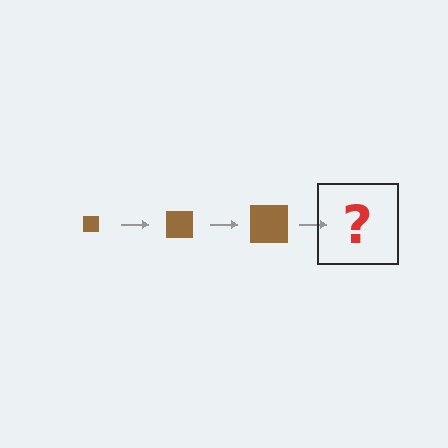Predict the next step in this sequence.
The next step is a brown square, larger than the previous one.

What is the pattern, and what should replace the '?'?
The pattern is that the square gets progressively larger each step. The '?' should be a brown square, larger than the previous one.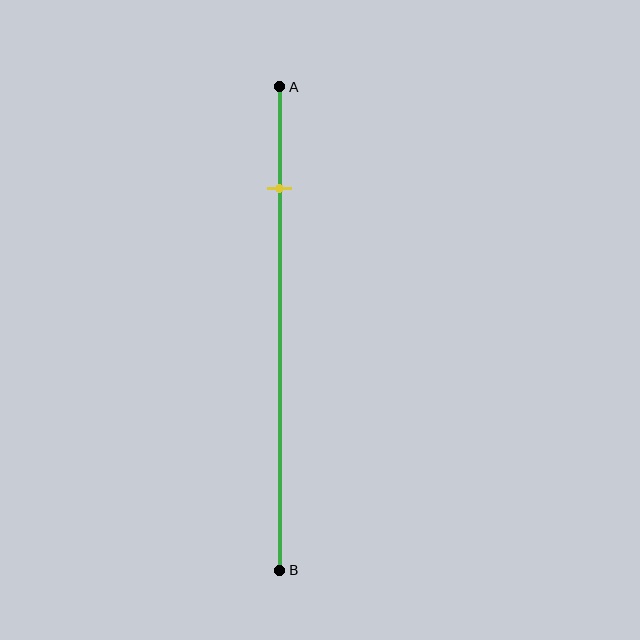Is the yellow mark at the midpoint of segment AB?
No, the mark is at about 20% from A, not at the 50% midpoint.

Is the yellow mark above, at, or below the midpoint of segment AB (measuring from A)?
The yellow mark is above the midpoint of segment AB.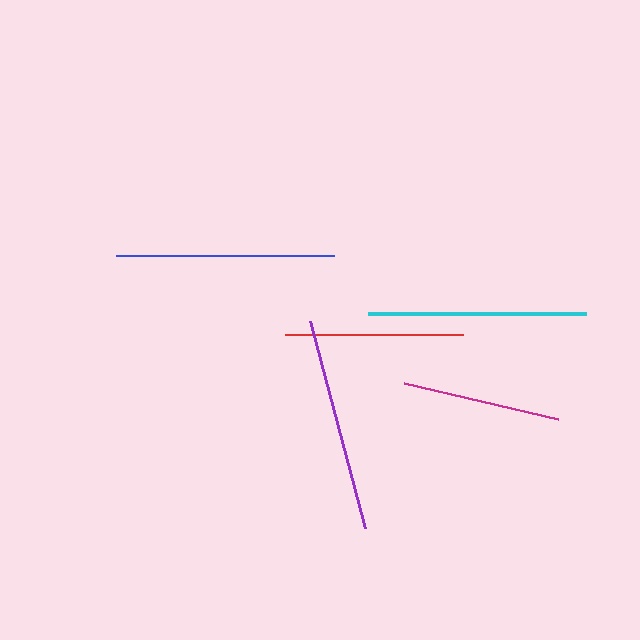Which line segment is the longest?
The blue line is the longest at approximately 218 pixels.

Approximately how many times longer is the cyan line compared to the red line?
The cyan line is approximately 1.2 times the length of the red line.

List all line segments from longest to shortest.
From longest to shortest: blue, cyan, purple, red, magenta.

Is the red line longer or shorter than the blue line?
The blue line is longer than the red line.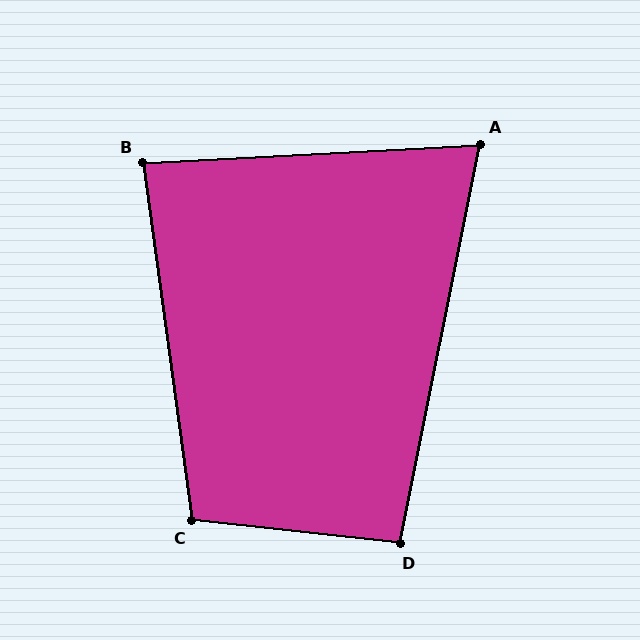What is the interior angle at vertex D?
Approximately 95 degrees (approximately right).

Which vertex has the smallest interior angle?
A, at approximately 76 degrees.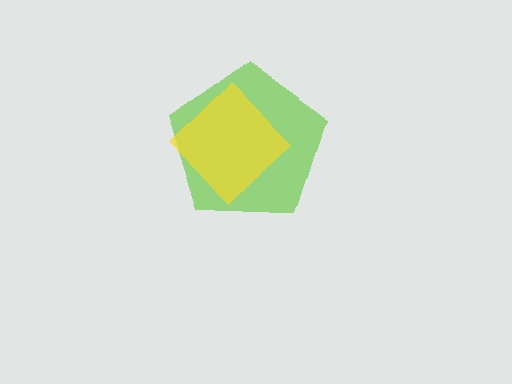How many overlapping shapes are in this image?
There are 2 overlapping shapes in the image.